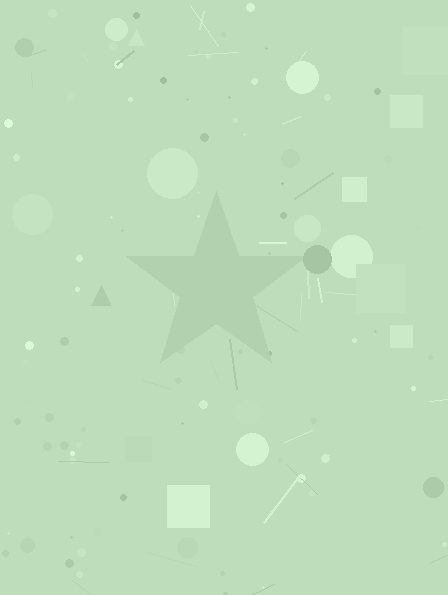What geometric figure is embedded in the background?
A star is embedded in the background.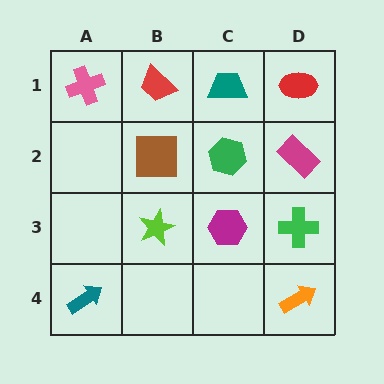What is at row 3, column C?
A magenta hexagon.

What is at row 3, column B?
A lime star.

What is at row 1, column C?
A teal trapezoid.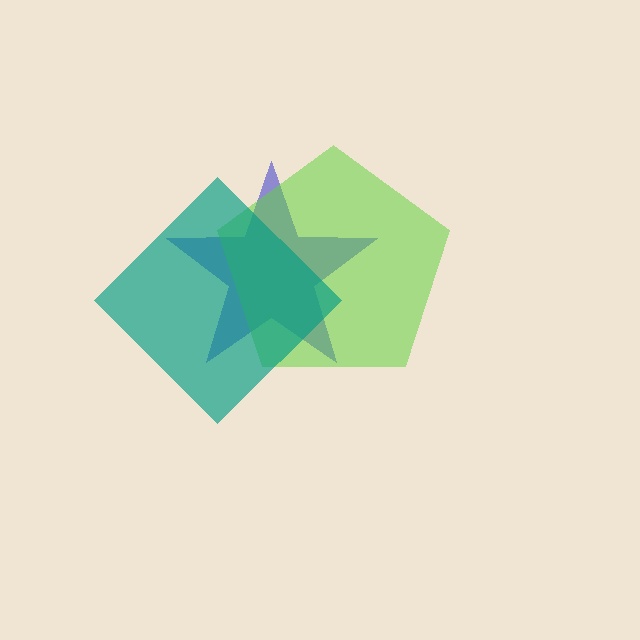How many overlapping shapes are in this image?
There are 3 overlapping shapes in the image.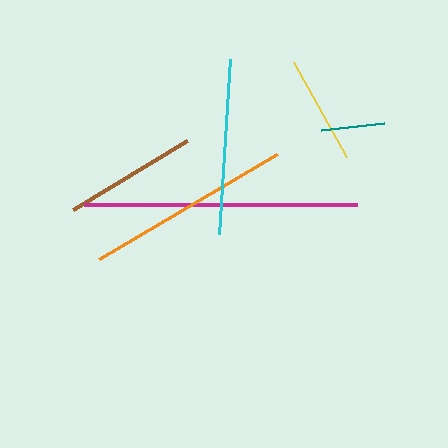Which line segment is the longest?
The magenta line is the longest at approximately 272 pixels.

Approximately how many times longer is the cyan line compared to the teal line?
The cyan line is approximately 2.8 times the length of the teal line.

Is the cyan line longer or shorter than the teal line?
The cyan line is longer than the teal line.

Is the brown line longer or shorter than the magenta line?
The magenta line is longer than the brown line.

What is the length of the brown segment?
The brown segment is approximately 132 pixels long.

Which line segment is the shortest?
The teal line is the shortest at approximately 63 pixels.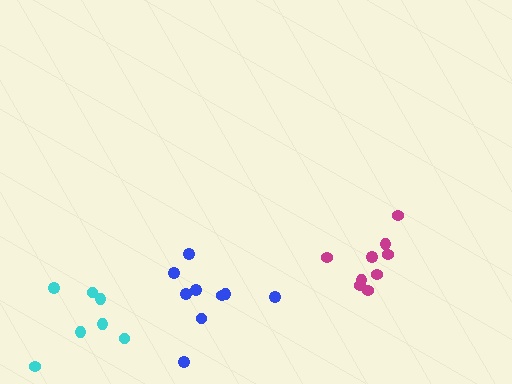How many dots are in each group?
Group 1: 9 dots, Group 2: 9 dots, Group 3: 7 dots (25 total).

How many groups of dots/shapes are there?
There are 3 groups.